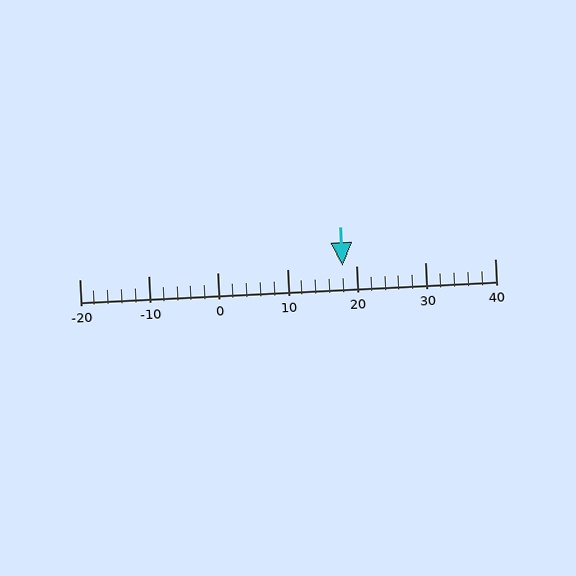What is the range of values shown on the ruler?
The ruler shows values from -20 to 40.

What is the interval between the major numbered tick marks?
The major tick marks are spaced 10 units apart.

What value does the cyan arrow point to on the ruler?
The cyan arrow points to approximately 18.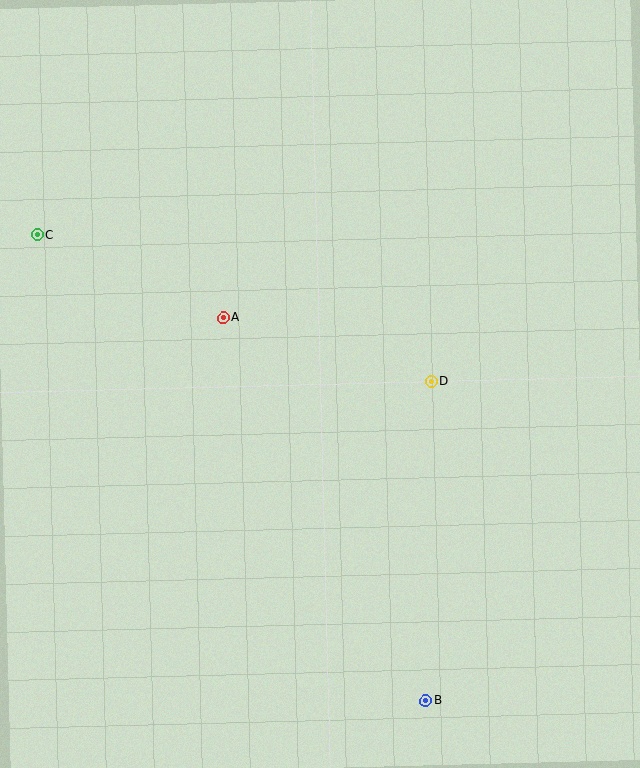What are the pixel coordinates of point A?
Point A is at (223, 318).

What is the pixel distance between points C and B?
The distance between C and B is 606 pixels.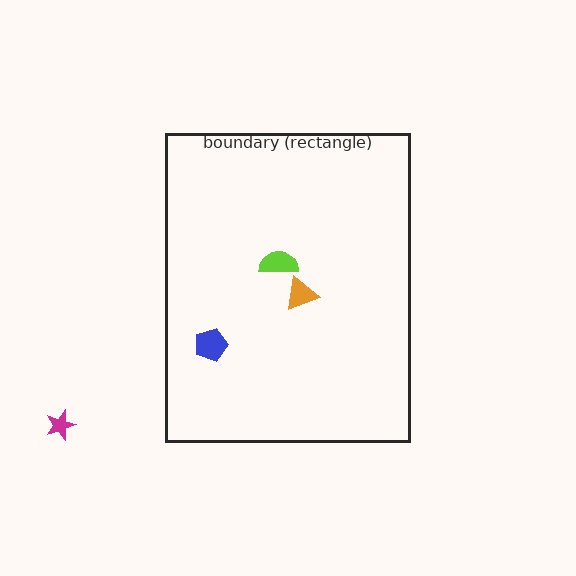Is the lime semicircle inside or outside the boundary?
Inside.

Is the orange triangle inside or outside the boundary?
Inside.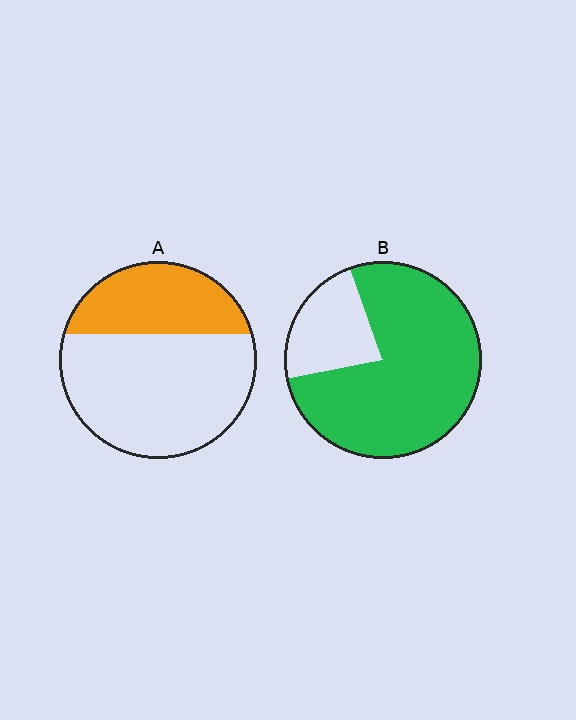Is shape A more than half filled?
No.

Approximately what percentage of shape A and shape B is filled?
A is approximately 35% and B is approximately 80%.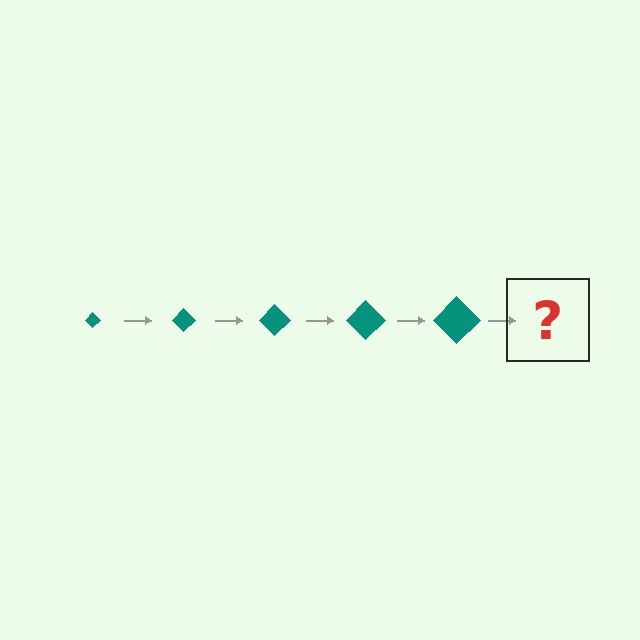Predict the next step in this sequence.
The next step is a teal diamond, larger than the previous one.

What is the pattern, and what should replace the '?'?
The pattern is that the diamond gets progressively larger each step. The '?' should be a teal diamond, larger than the previous one.